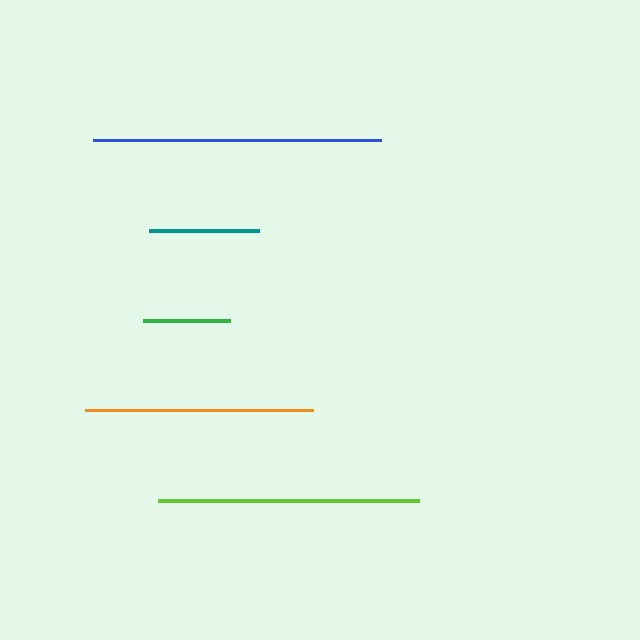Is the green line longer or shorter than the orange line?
The orange line is longer than the green line.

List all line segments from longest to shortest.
From longest to shortest: blue, lime, orange, teal, green.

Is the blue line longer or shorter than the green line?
The blue line is longer than the green line.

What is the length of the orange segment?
The orange segment is approximately 229 pixels long.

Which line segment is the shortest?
The green line is the shortest at approximately 87 pixels.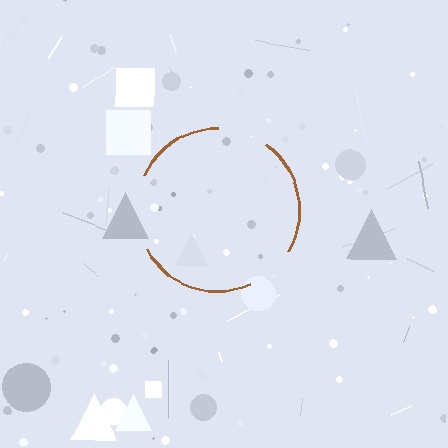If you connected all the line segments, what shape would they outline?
They would outline a circle.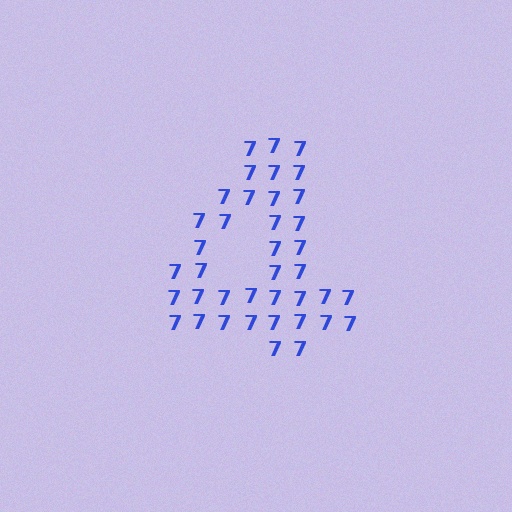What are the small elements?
The small elements are digit 7's.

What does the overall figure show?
The overall figure shows the digit 4.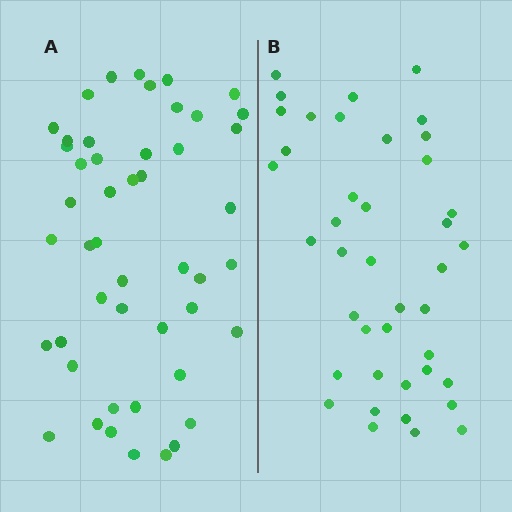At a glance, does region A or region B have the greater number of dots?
Region A (the left region) has more dots.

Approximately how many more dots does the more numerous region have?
Region A has roughly 8 or so more dots than region B.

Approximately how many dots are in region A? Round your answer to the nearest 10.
About 50 dots. (The exact count is 48, which rounds to 50.)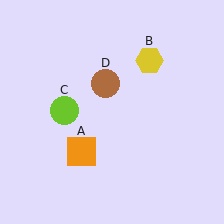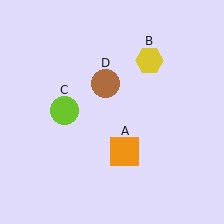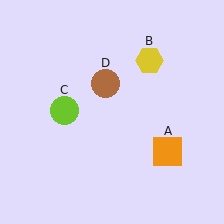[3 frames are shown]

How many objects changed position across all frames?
1 object changed position: orange square (object A).